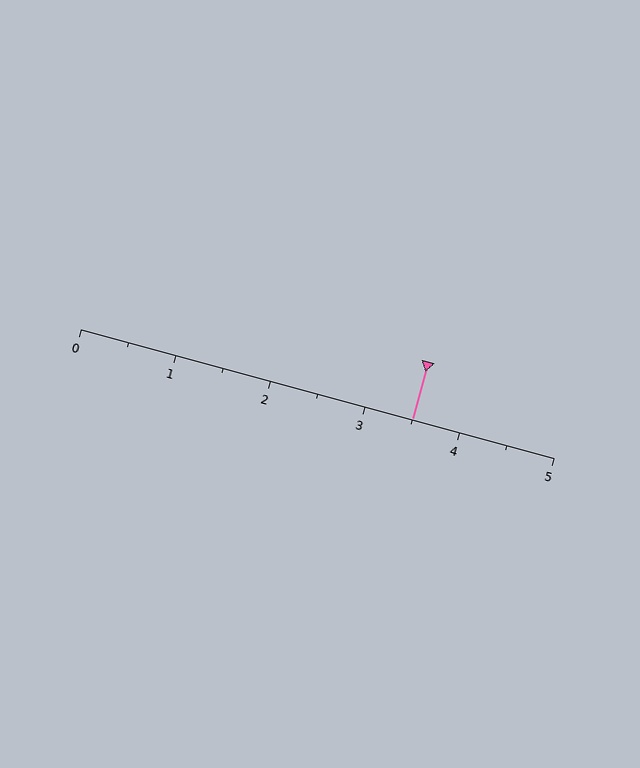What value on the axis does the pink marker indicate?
The marker indicates approximately 3.5.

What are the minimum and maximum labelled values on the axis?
The axis runs from 0 to 5.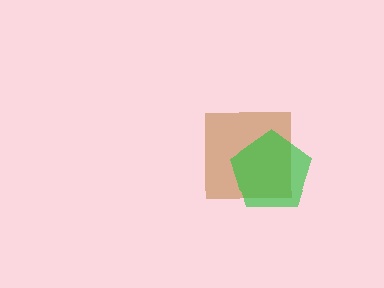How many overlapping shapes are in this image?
There are 2 overlapping shapes in the image.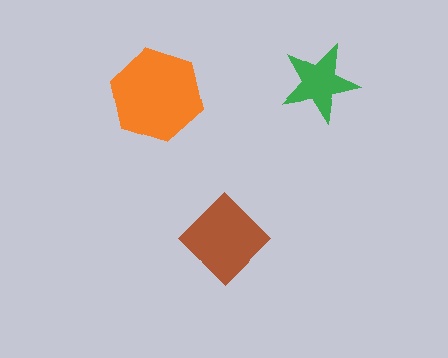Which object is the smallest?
The green star.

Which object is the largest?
The orange hexagon.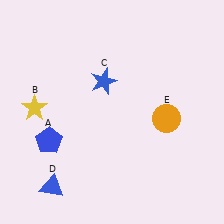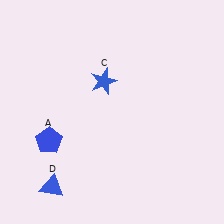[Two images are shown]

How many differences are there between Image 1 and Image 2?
There are 2 differences between the two images.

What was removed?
The orange circle (E), the yellow star (B) were removed in Image 2.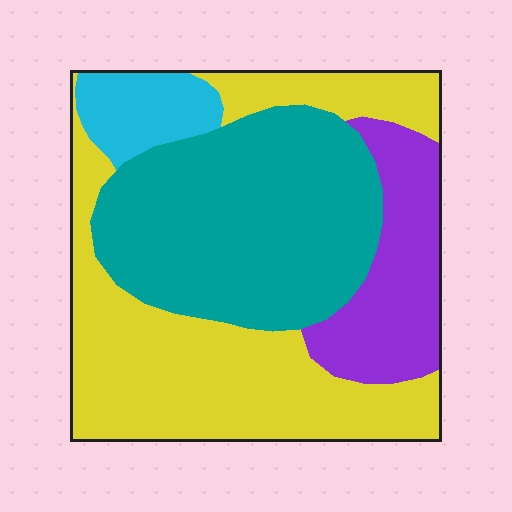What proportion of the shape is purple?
Purple covers 16% of the shape.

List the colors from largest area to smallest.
From largest to smallest: yellow, teal, purple, cyan.